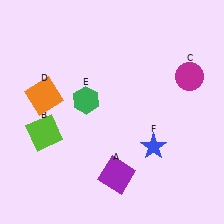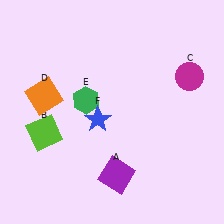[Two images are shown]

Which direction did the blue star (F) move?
The blue star (F) moved left.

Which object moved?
The blue star (F) moved left.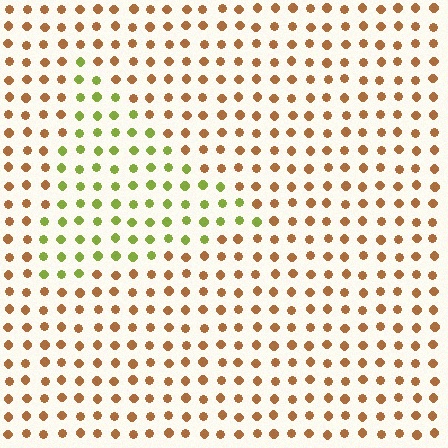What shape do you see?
I see a triangle.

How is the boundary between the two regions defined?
The boundary is defined purely by a slight shift in hue (about 57 degrees). Spacing, size, and orientation are identical on both sides.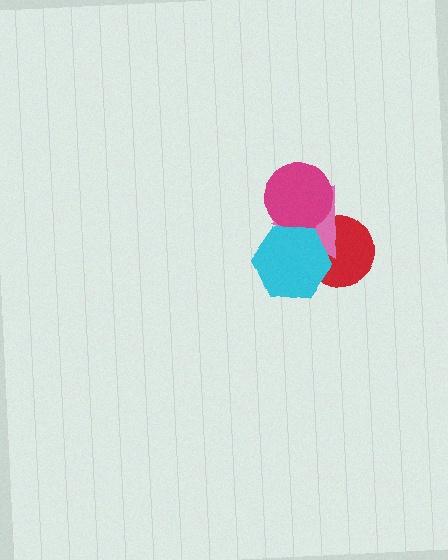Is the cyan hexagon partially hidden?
No, no other shape covers it.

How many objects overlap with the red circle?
2 objects overlap with the red circle.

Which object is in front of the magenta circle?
The cyan hexagon is in front of the magenta circle.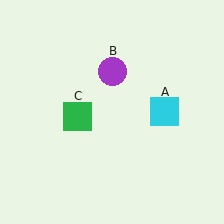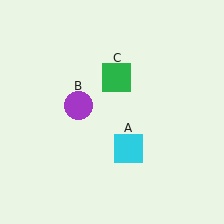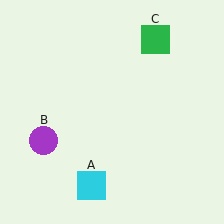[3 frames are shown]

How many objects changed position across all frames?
3 objects changed position: cyan square (object A), purple circle (object B), green square (object C).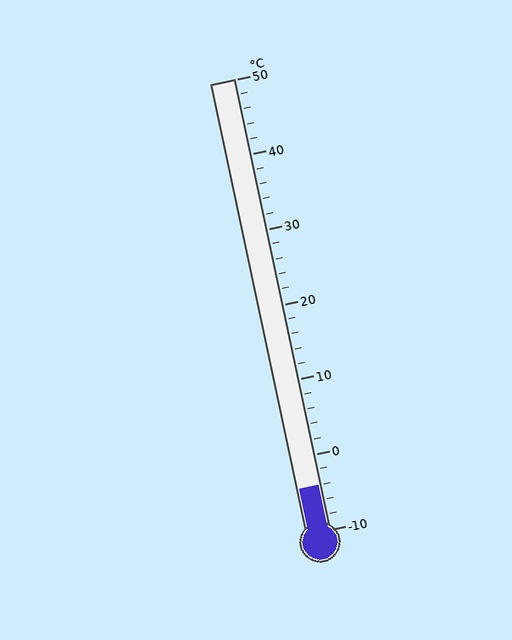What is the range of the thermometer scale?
The thermometer scale ranges from -10°C to 50°C.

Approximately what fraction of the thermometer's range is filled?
The thermometer is filled to approximately 10% of its range.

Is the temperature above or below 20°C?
The temperature is below 20°C.